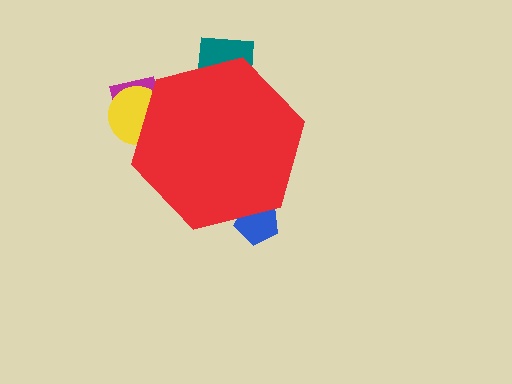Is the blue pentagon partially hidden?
Yes, the blue pentagon is partially hidden behind the red hexagon.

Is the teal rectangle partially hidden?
Yes, the teal rectangle is partially hidden behind the red hexagon.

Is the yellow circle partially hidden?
Yes, the yellow circle is partially hidden behind the red hexagon.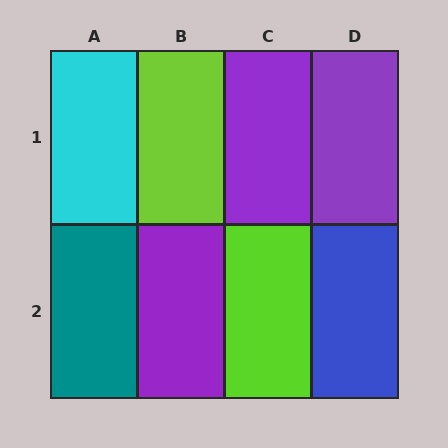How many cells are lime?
2 cells are lime.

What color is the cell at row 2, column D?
Blue.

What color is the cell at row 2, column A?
Teal.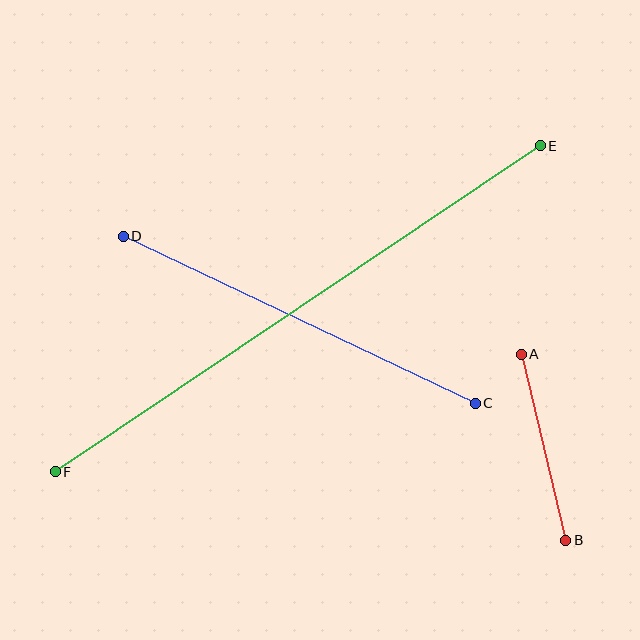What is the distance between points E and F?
The distance is approximately 585 pixels.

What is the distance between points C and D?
The distance is approximately 390 pixels.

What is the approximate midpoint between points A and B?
The midpoint is at approximately (544, 447) pixels.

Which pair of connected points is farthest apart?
Points E and F are farthest apart.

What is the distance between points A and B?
The distance is approximately 191 pixels.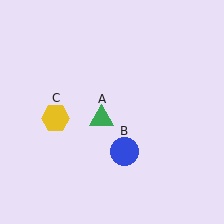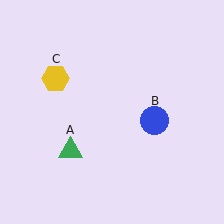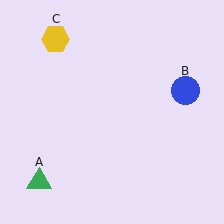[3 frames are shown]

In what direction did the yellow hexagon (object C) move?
The yellow hexagon (object C) moved up.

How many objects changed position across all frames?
3 objects changed position: green triangle (object A), blue circle (object B), yellow hexagon (object C).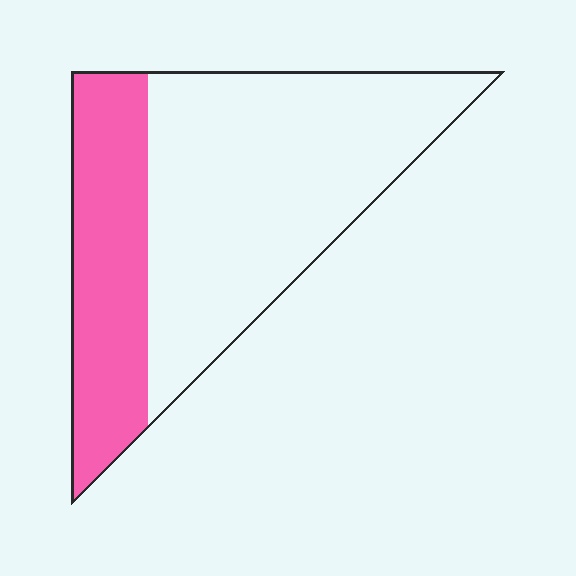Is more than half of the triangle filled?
No.